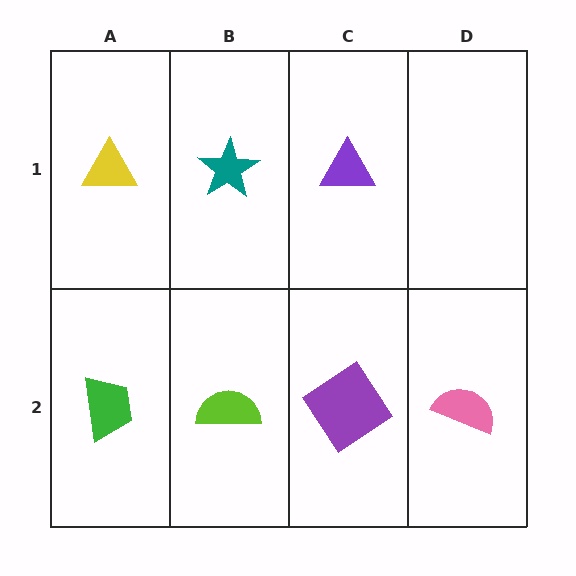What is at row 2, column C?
A purple diamond.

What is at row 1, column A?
A yellow triangle.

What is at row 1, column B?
A teal star.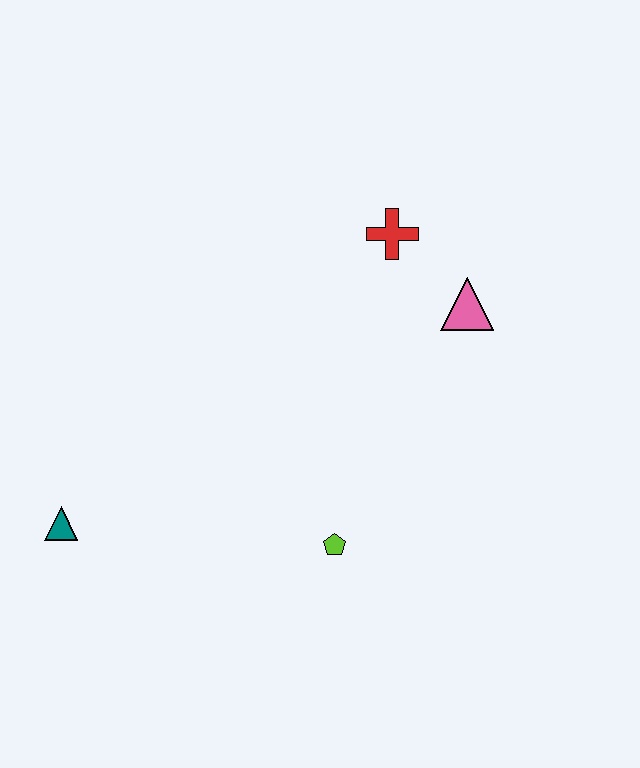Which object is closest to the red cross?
The pink triangle is closest to the red cross.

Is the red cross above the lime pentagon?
Yes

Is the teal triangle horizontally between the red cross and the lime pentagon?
No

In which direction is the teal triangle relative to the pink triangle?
The teal triangle is to the left of the pink triangle.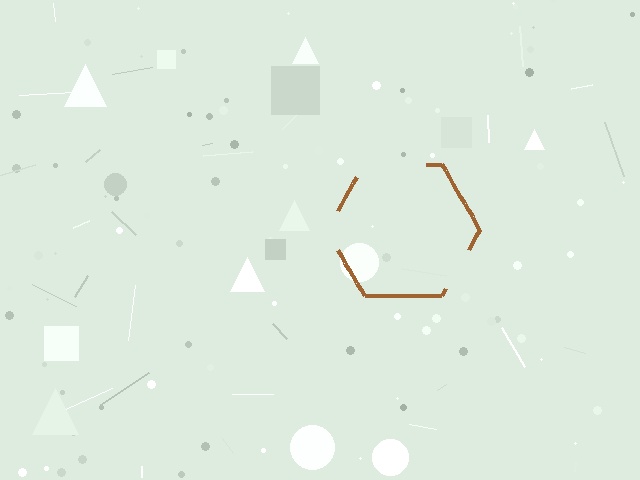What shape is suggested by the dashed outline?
The dashed outline suggests a hexagon.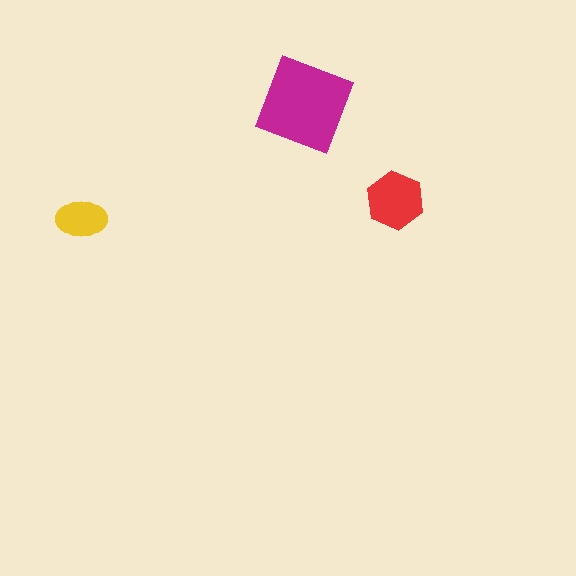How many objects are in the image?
There are 3 objects in the image.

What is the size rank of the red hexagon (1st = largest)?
2nd.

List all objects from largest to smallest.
The magenta diamond, the red hexagon, the yellow ellipse.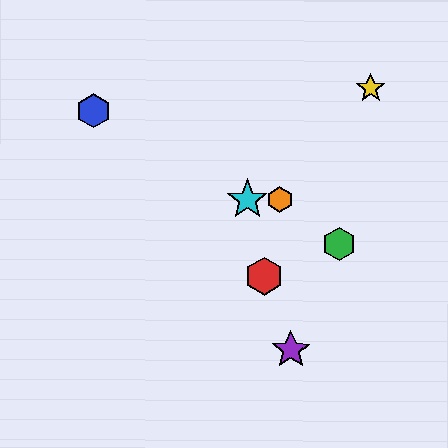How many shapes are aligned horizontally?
2 shapes (the orange hexagon, the cyan star) are aligned horizontally.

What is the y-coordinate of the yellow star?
The yellow star is at y≈88.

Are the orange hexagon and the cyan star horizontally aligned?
Yes, both are at y≈200.